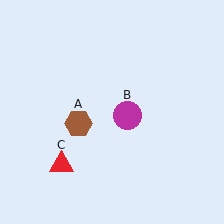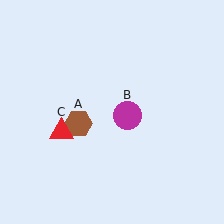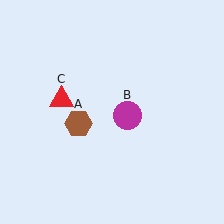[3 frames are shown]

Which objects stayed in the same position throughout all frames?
Brown hexagon (object A) and magenta circle (object B) remained stationary.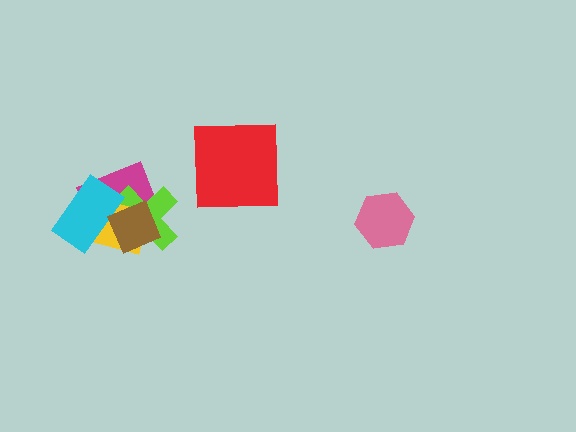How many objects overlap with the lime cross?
4 objects overlap with the lime cross.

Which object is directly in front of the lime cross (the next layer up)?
The yellow rectangle is directly in front of the lime cross.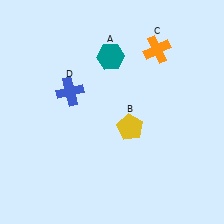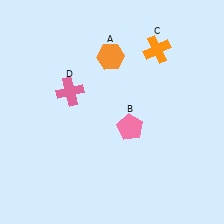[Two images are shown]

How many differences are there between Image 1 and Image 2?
There are 3 differences between the two images.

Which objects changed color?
A changed from teal to orange. B changed from yellow to pink. D changed from blue to pink.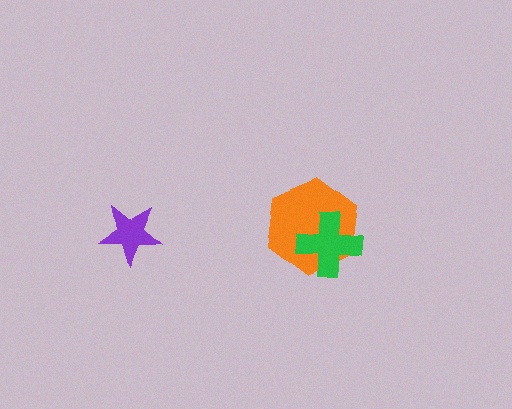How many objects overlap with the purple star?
0 objects overlap with the purple star.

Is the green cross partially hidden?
No, no other shape covers it.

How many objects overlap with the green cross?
1 object overlaps with the green cross.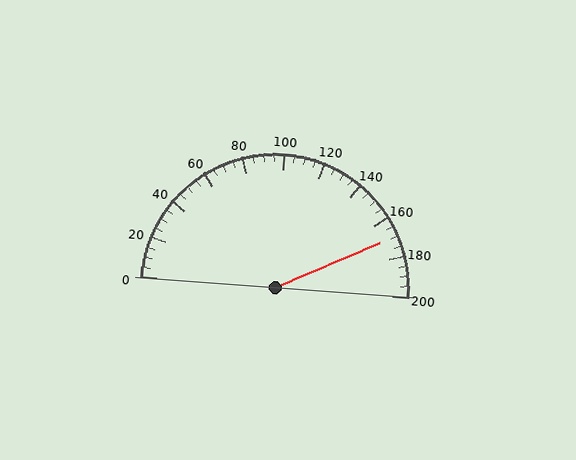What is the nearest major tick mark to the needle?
The nearest major tick mark is 160.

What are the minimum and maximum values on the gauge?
The gauge ranges from 0 to 200.